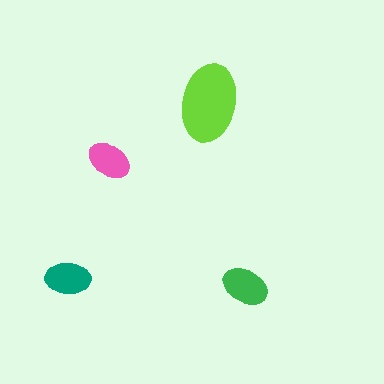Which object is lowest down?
The green ellipse is bottommost.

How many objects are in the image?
There are 4 objects in the image.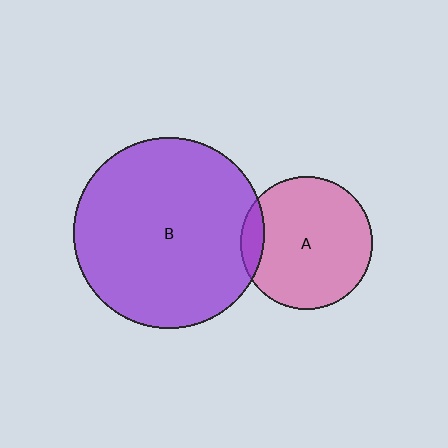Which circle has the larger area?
Circle B (purple).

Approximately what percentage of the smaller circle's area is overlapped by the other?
Approximately 10%.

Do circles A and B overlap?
Yes.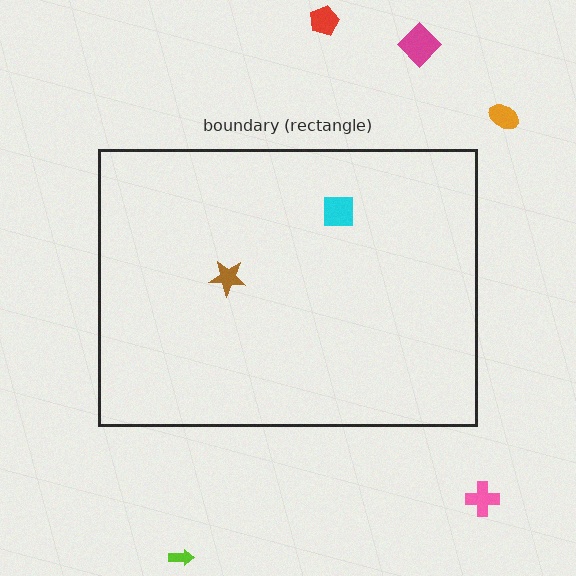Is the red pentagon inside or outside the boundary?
Outside.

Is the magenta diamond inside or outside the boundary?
Outside.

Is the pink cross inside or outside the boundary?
Outside.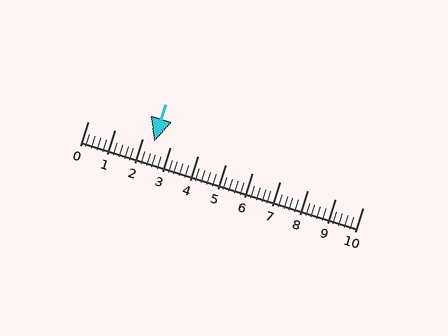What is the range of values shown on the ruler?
The ruler shows values from 0 to 10.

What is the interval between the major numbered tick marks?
The major tick marks are spaced 1 units apart.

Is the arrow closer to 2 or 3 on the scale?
The arrow is closer to 2.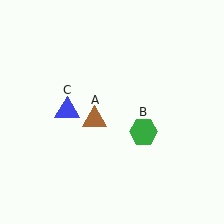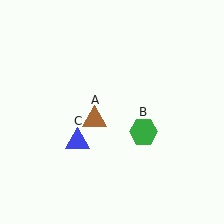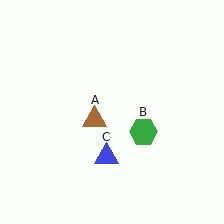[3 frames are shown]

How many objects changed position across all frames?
1 object changed position: blue triangle (object C).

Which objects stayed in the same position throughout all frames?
Brown triangle (object A) and green hexagon (object B) remained stationary.